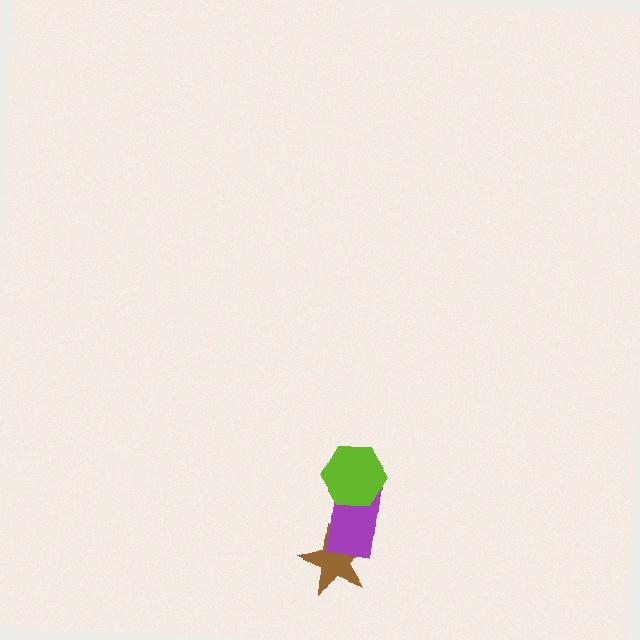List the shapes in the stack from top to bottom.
From top to bottom: the lime hexagon, the purple rectangle, the brown star.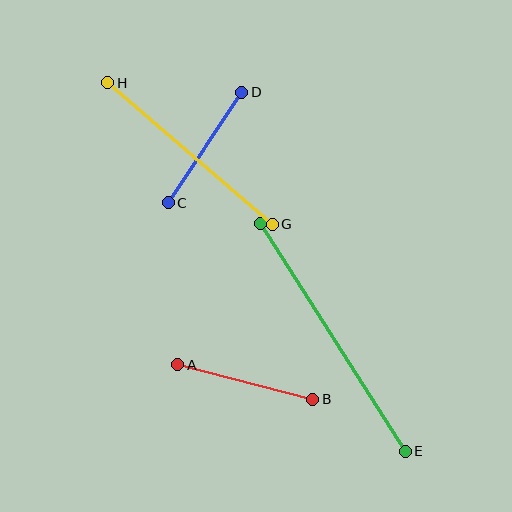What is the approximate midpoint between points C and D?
The midpoint is at approximately (205, 147) pixels.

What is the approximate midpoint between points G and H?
The midpoint is at approximately (190, 153) pixels.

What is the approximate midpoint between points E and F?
The midpoint is at approximately (333, 337) pixels.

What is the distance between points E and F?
The distance is approximately 270 pixels.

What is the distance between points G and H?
The distance is approximately 217 pixels.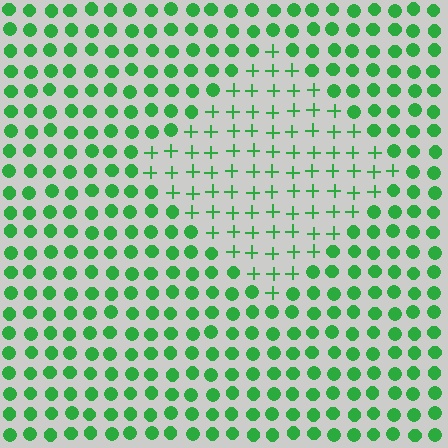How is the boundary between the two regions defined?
The boundary is defined by a change in element shape: plus signs inside vs. circles outside. All elements share the same color and spacing.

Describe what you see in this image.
The image is filled with small green elements arranged in a uniform grid. A diamond-shaped region contains plus signs, while the surrounding area contains circles. The boundary is defined purely by the change in element shape.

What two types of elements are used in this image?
The image uses plus signs inside the diamond region and circles outside it.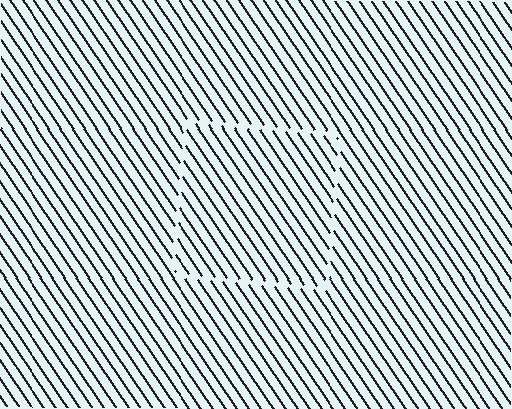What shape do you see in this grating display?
An illusory square. The interior of the shape contains the same grating, shifted by half a period — the contour is defined by the phase discontinuity where line-ends from the inner and outer gratings abut.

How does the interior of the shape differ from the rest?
The interior of the shape contains the same grating, shifted by half a period — the contour is defined by the phase discontinuity where line-ends from the inner and outer gratings abut.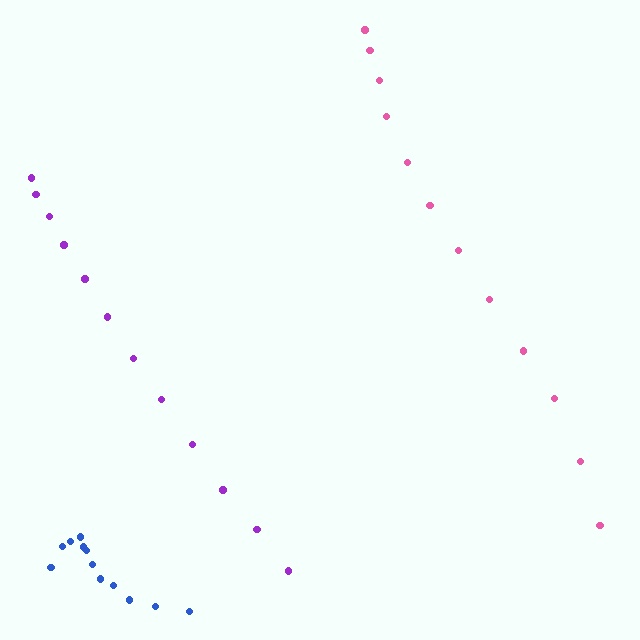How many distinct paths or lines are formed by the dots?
There are 3 distinct paths.